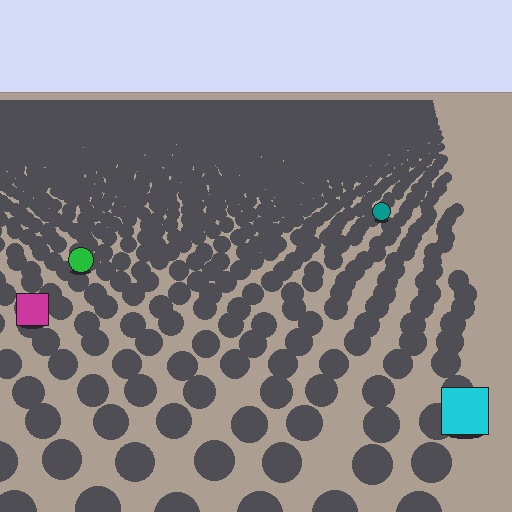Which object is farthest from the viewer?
The teal circle is farthest from the viewer. It appears smaller and the ground texture around it is denser.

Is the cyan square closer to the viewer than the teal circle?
Yes. The cyan square is closer — you can tell from the texture gradient: the ground texture is coarser near it.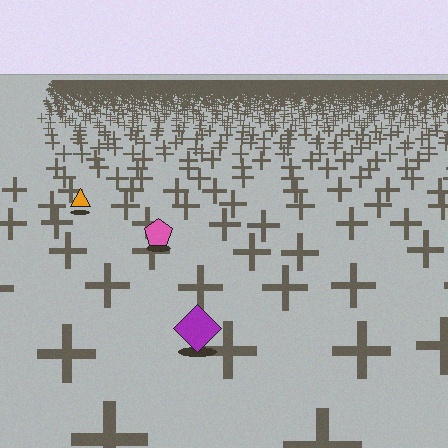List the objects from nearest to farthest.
From nearest to farthest: the purple diamond, the pink pentagon, the orange triangle.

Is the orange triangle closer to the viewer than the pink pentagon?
No. The pink pentagon is closer — you can tell from the texture gradient: the ground texture is coarser near it.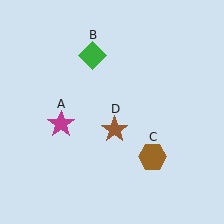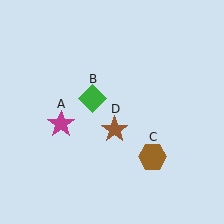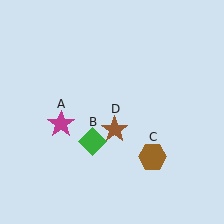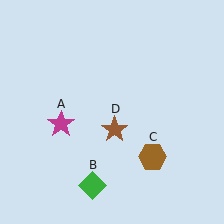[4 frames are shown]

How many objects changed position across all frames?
1 object changed position: green diamond (object B).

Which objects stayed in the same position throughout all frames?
Magenta star (object A) and brown hexagon (object C) and brown star (object D) remained stationary.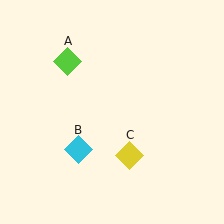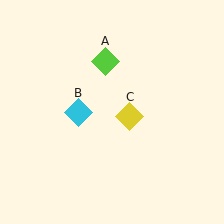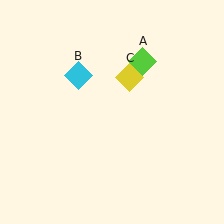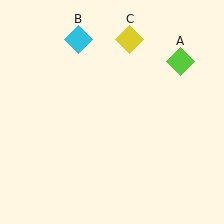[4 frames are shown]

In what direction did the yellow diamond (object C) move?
The yellow diamond (object C) moved up.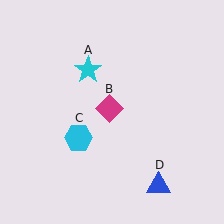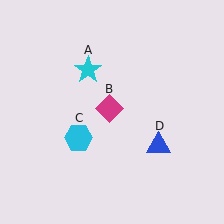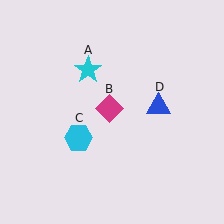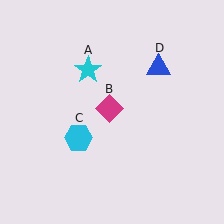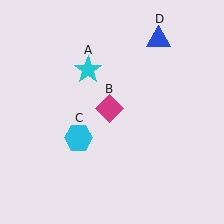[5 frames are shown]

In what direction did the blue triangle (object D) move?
The blue triangle (object D) moved up.